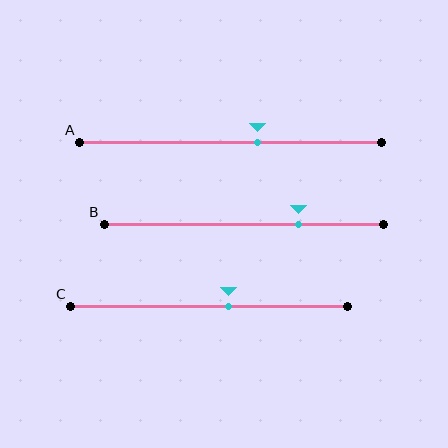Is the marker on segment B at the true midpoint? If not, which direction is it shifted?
No, the marker on segment B is shifted to the right by about 20% of the segment length.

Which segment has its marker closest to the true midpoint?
Segment C has its marker closest to the true midpoint.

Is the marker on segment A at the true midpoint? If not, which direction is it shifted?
No, the marker on segment A is shifted to the right by about 9% of the segment length.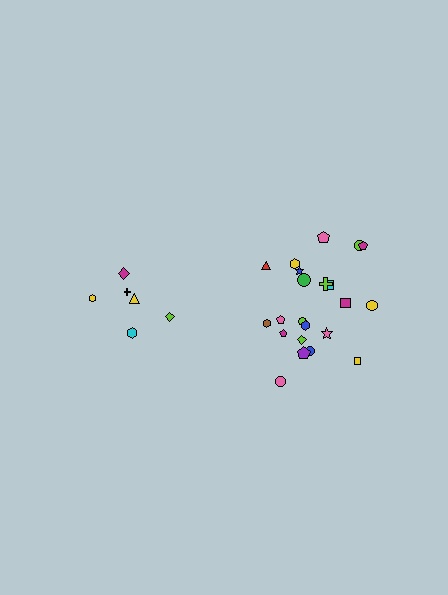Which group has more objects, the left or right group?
The right group.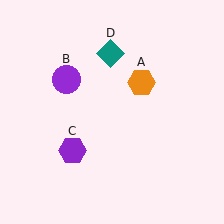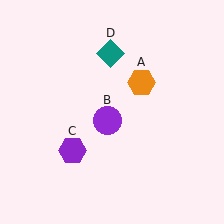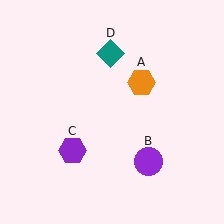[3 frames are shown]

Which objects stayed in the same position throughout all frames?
Orange hexagon (object A) and purple hexagon (object C) and teal diamond (object D) remained stationary.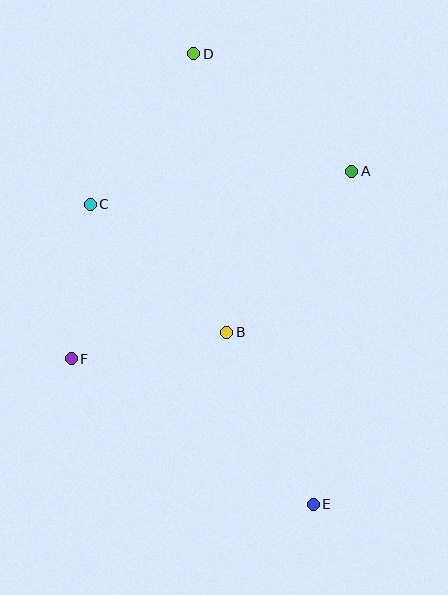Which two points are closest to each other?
Points C and F are closest to each other.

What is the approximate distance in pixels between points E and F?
The distance between E and F is approximately 282 pixels.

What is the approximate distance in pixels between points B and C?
The distance between B and C is approximately 187 pixels.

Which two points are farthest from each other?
Points D and E are farthest from each other.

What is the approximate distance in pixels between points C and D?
The distance between C and D is approximately 183 pixels.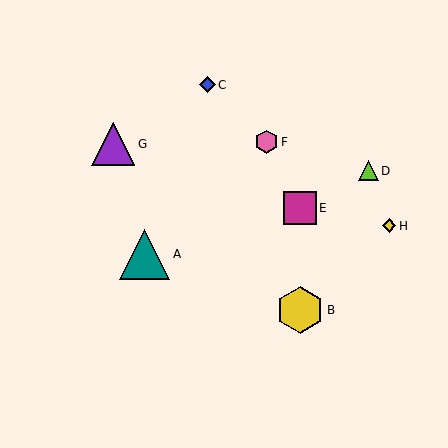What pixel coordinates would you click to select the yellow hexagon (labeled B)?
Click at (300, 310) to select the yellow hexagon B.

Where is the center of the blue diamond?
The center of the blue diamond is at (207, 85).